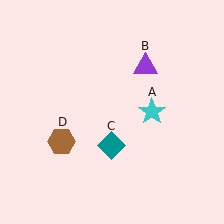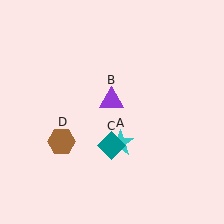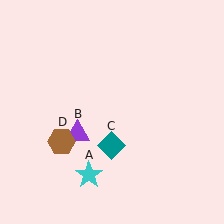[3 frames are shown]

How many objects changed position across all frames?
2 objects changed position: cyan star (object A), purple triangle (object B).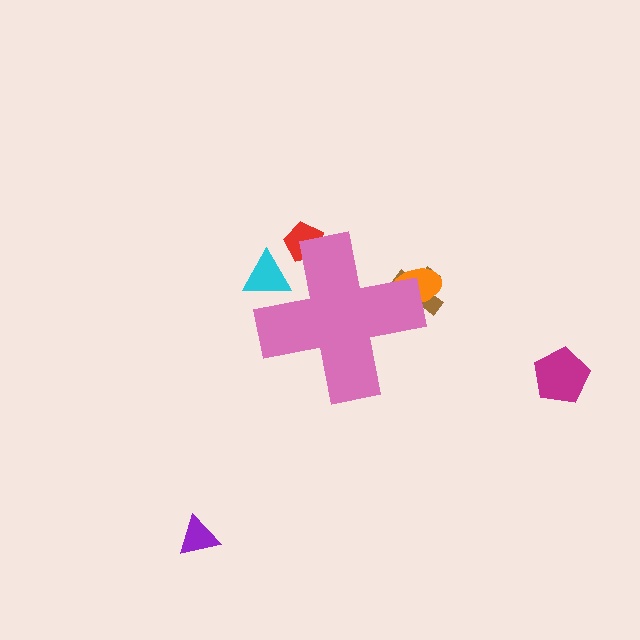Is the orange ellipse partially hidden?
Yes, the orange ellipse is partially hidden behind the pink cross.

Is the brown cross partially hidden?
Yes, the brown cross is partially hidden behind the pink cross.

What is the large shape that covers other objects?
A pink cross.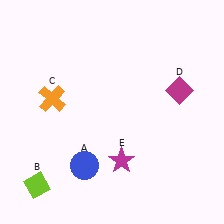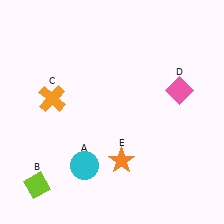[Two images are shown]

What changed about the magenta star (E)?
In Image 1, E is magenta. In Image 2, it changed to orange.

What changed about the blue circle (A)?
In Image 1, A is blue. In Image 2, it changed to cyan.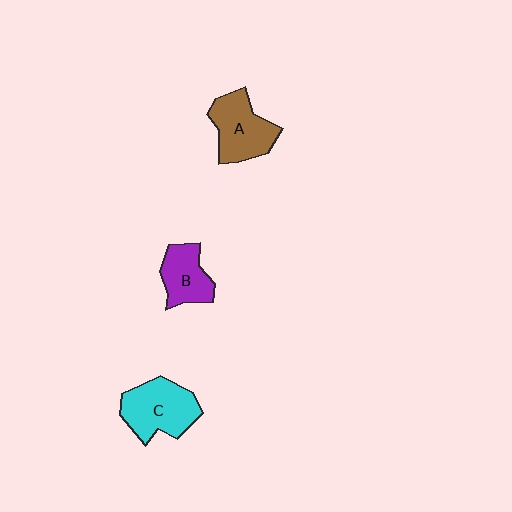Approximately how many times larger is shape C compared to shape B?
Approximately 1.4 times.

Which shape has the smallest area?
Shape B (purple).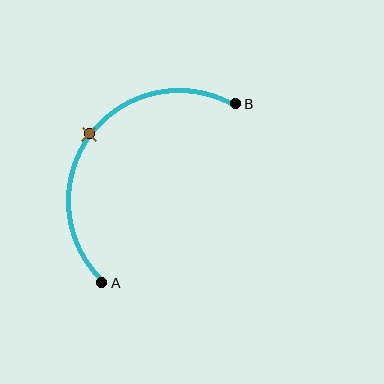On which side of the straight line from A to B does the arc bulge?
The arc bulges above and to the left of the straight line connecting A and B.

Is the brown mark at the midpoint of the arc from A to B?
Yes. The brown mark lies on the arc at equal arc-length from both A and B — it is the arc midpoint.